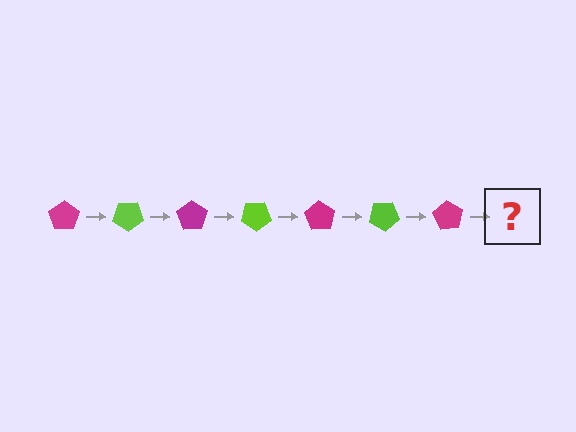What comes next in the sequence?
The next element should be a lime pentagon, rotated 245 degrees from the start.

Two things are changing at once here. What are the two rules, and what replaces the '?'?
The two rules are that it rotates 35 degrees each step and the color cycles through magenta and lime. The '?' should be a lime pentagon, rotated 245 degrees from the start.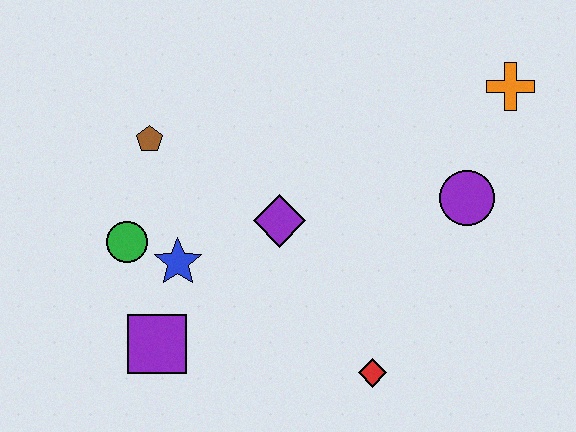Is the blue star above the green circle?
No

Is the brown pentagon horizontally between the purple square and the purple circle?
No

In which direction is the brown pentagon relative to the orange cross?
The brown pentagon is to the left of the orange cross.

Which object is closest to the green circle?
The blue star is closest to the green circle.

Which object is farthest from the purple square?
The orange cross is farthest from the purple square.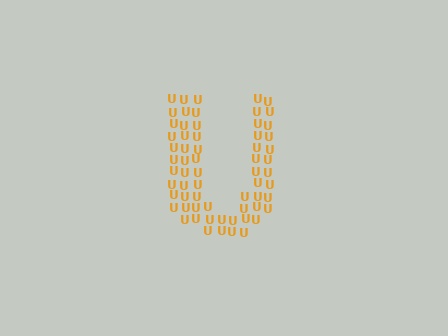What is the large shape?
The large shape is the letter U.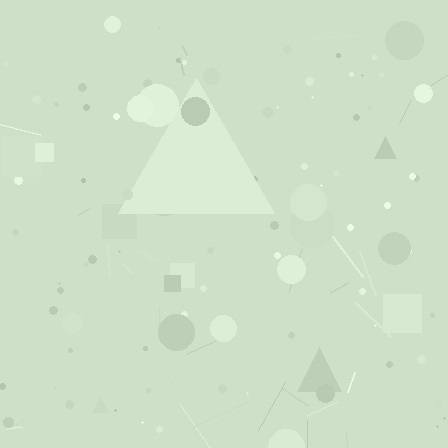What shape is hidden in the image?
A triangle is hidden in the image.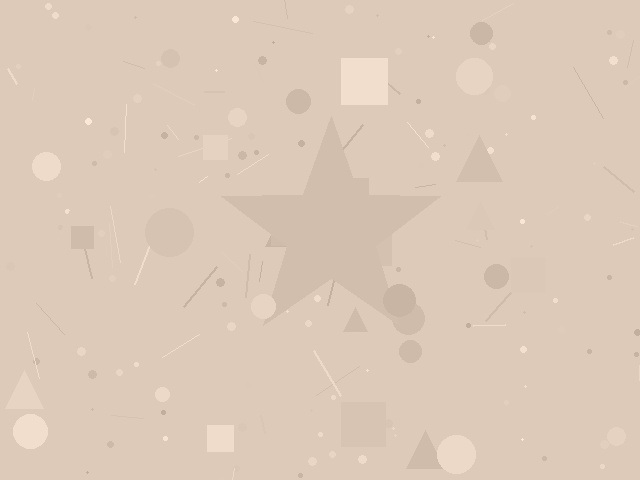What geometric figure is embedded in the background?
A star is embedded in the background.